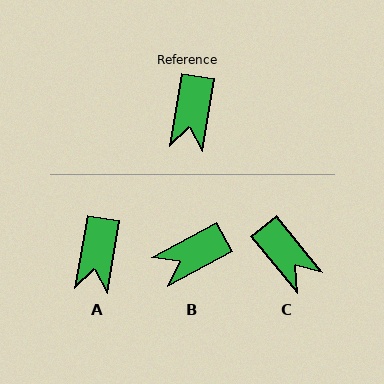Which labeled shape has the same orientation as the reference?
A.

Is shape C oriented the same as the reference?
No, it is off by about 49 degrees.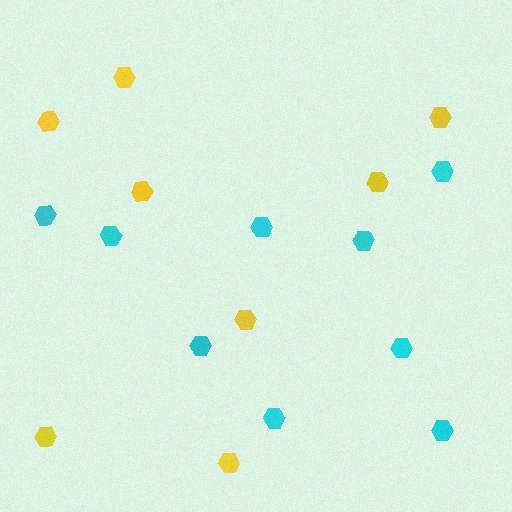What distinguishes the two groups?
There are 2 groups: one group of yellow hexagons (8) and one group of cyan hexagons (9).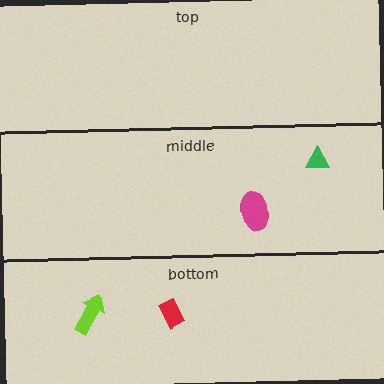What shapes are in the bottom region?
The lime arrow, the red rectangle.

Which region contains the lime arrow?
The bottom region.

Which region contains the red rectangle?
The bottom region.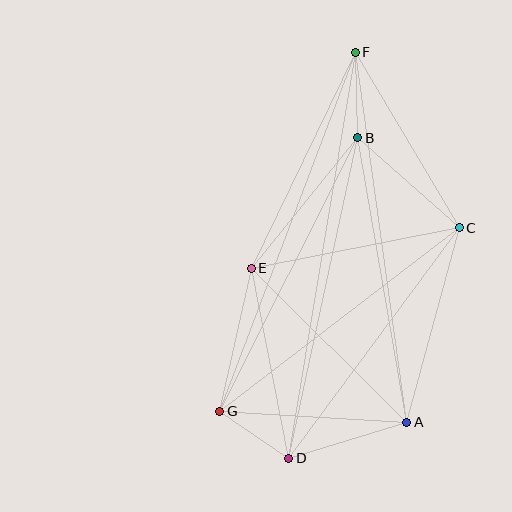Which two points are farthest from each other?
Points D and F are farthest from each other.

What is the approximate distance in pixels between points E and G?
The distance between E and G is approximately 146 pixels.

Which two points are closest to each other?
Points D and G are closest to each other.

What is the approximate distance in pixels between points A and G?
The distance between A and G is approximately 187 pixels.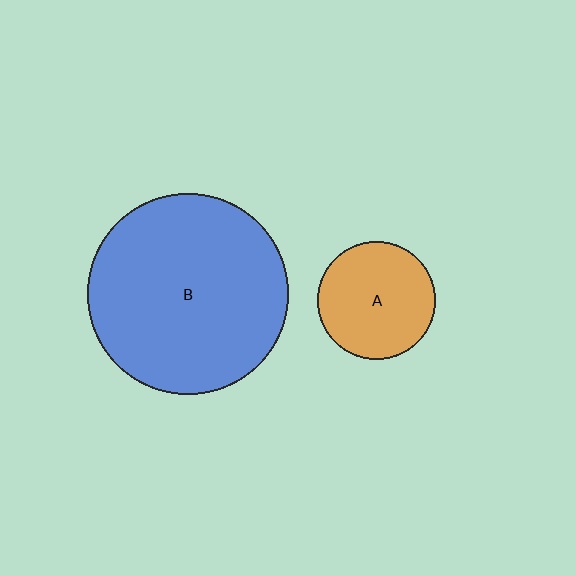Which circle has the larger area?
Circle B (blue).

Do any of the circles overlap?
No, none of the circles overlap.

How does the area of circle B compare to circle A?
Approximately 2.9 times.